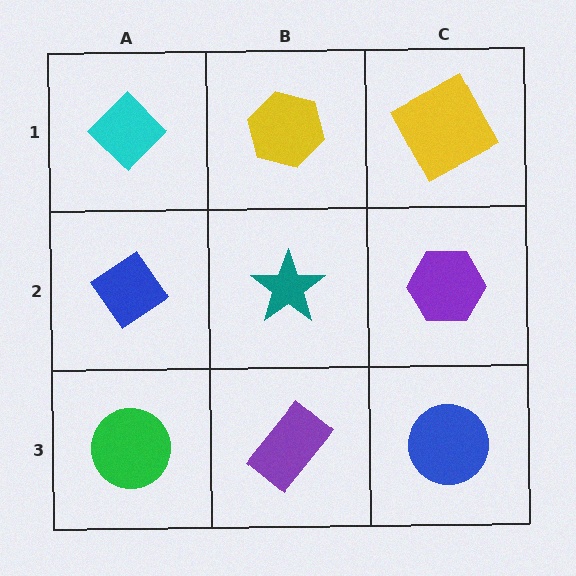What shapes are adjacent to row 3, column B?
A teal star (row 2, column B), a green circle (row 3, column A), a blue circle (row 3, column C).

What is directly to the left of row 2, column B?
A blue diamond.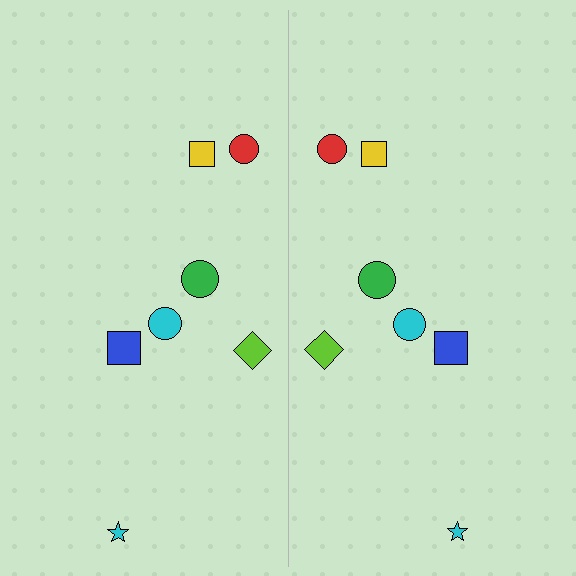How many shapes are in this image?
There are 14 shapes in this image.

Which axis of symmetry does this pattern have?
The pattern has a vertical axis of symmetry running through the center of the image.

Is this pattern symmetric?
Yes, this pattern has bilateral (reflection) symmetry.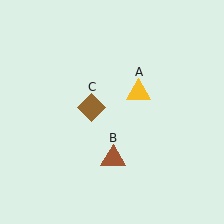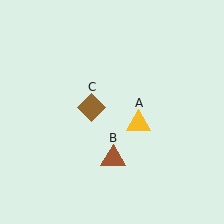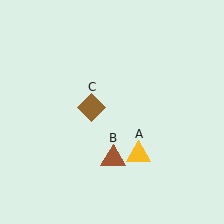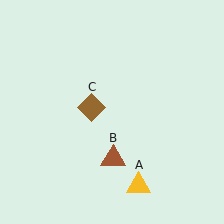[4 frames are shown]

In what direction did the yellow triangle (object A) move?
The yellow triangle (object A) moved down.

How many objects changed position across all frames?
1 object changed position: yellow triangle (object A).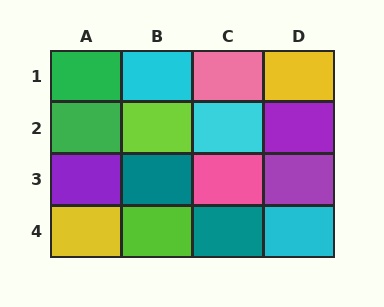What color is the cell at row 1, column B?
Cyan.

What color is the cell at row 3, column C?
Pink.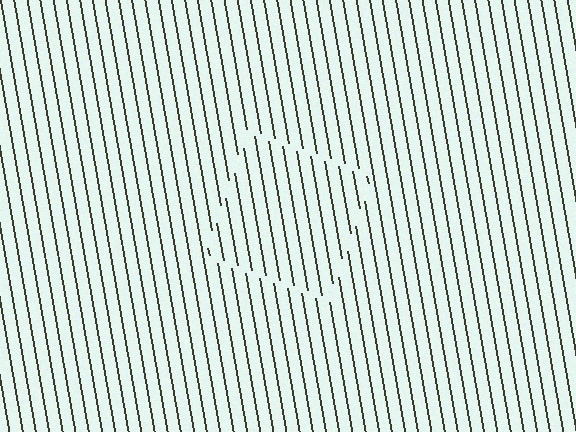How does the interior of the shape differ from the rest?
The interior of the shape contains the same grating, shifted by half a period — the contour is defined by the phase discontinuity where line-ends from the inner and outer gratings abut.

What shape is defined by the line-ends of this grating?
An illusory square. The interior of the shape contains the same grating, shifted by half a period — the contour is defined by the phase discontinuity where line-ends from the inner and outer gratings abut.